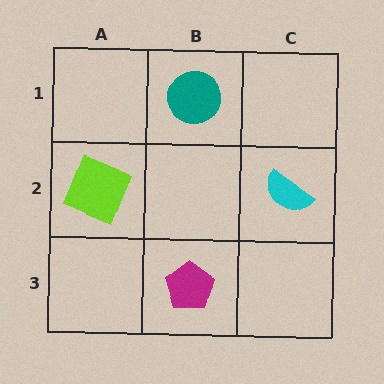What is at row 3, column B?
A magenta pentagon.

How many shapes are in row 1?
1 shape.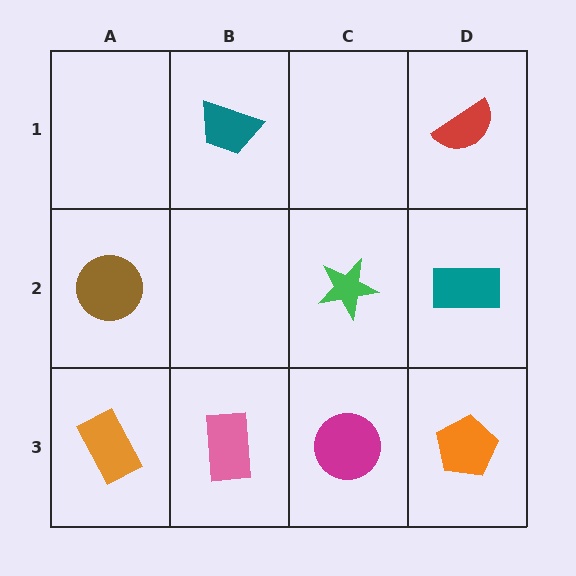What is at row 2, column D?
A teal rectangle.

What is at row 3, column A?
An orange rectangle.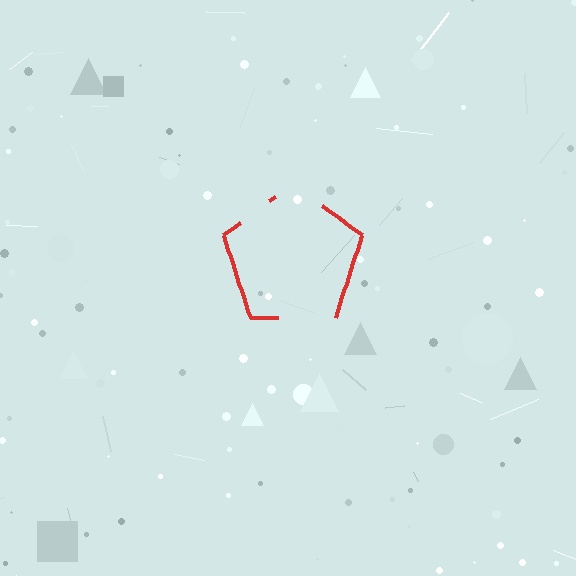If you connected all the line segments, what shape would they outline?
They would outline a pentagon.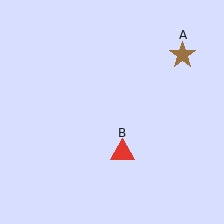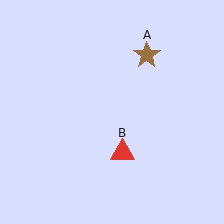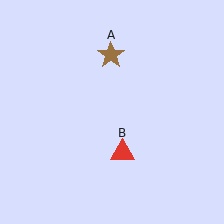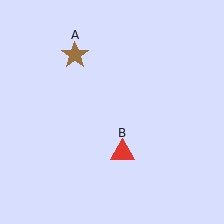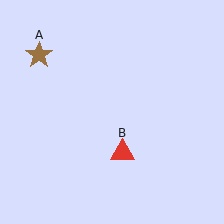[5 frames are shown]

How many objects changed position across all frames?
1 object changed position: brown star (object A).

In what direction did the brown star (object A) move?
The brown star (object A) moved left.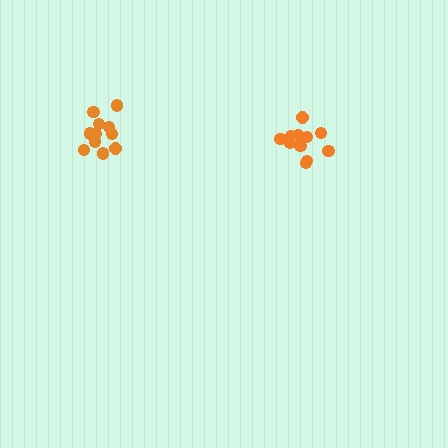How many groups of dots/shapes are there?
There are 2 groups.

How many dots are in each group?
Group 1: 12 dots, Group 2: 11 dots (23 total).